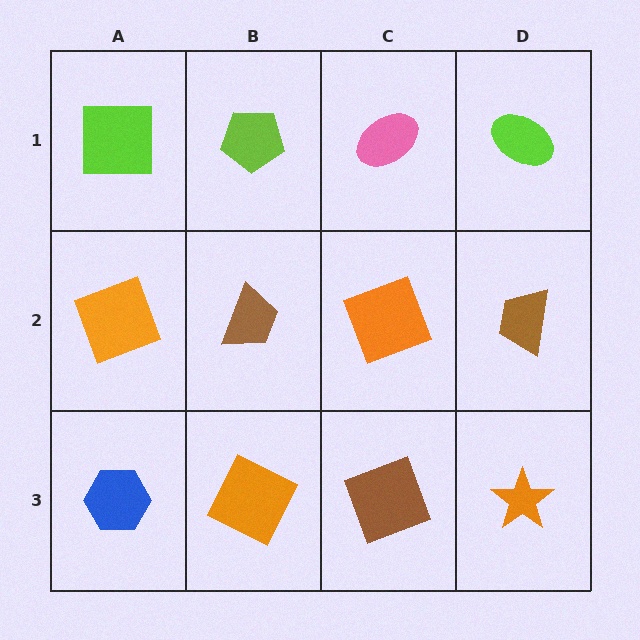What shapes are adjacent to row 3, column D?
A brown trapezoid (row 2, column D), a brown square (row 3, column C).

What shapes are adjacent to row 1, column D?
A brown trapezoid (row 2, column D), a pink ellipse (row 1, column C).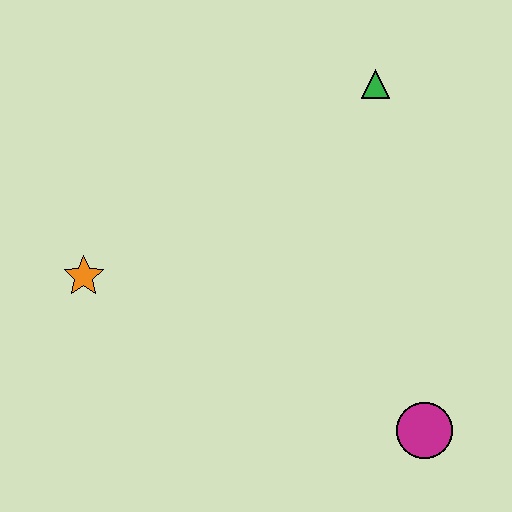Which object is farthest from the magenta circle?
The orange star is farthest from the magenta circle.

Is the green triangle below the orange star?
No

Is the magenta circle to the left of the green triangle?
No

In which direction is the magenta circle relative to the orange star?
The magenta circle is to the right of the orange star.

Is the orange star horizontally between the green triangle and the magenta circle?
No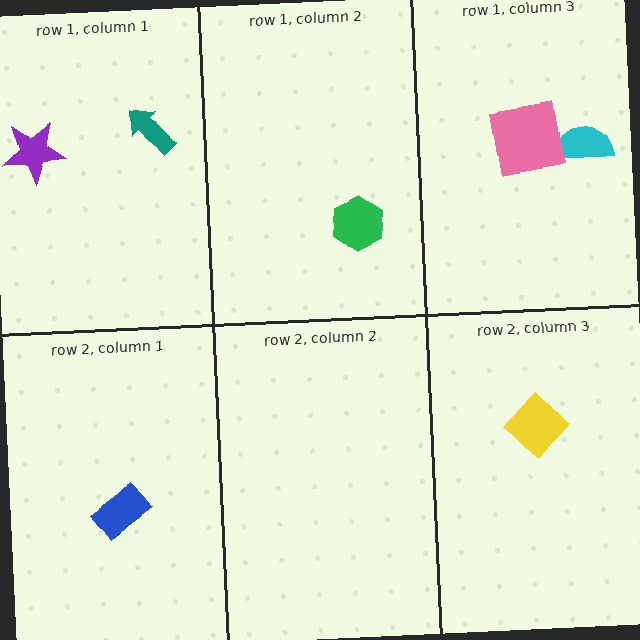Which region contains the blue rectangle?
The row 2, column 1 region.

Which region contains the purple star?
The row 1, column 1 region.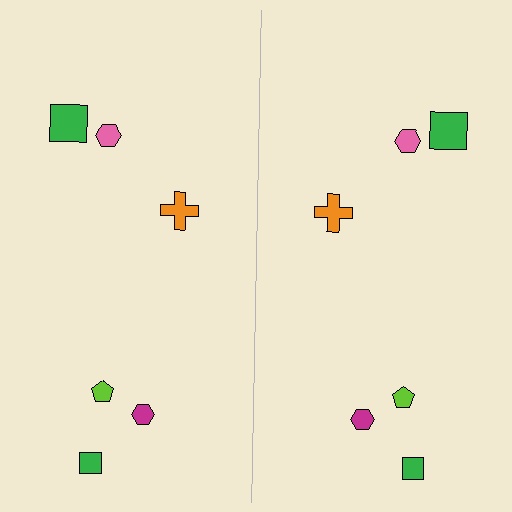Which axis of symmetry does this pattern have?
The pattern has a vertical axis of symmetry running through the center of the image.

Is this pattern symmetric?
Yes, this pattern has bilateral (reflection) symmetry.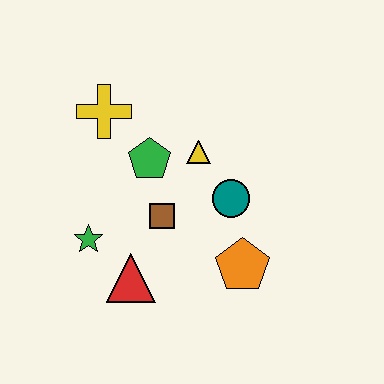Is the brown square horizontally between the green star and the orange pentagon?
Yes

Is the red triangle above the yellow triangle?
No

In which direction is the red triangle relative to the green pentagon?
The red triangle is below the green pentagon.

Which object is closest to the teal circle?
The yellow triangle is closest to the teal circle.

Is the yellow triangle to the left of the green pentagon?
No